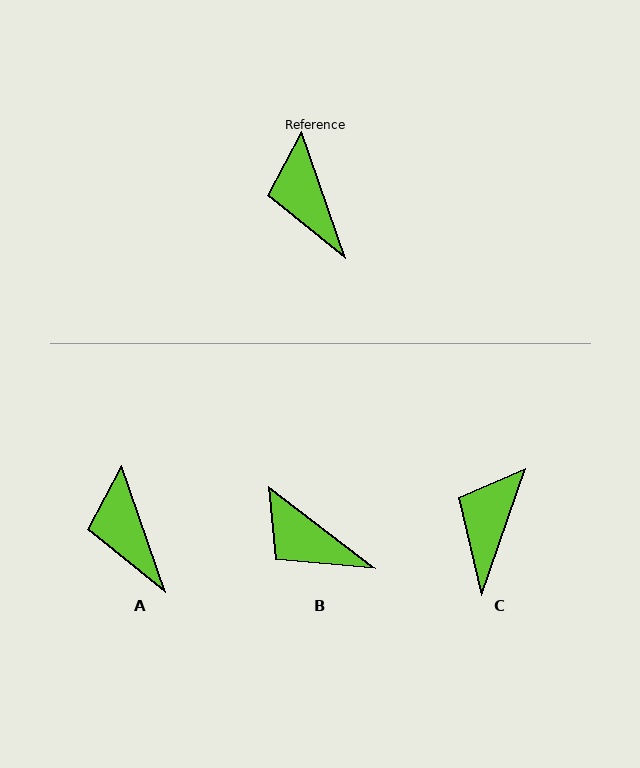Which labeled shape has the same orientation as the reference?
A.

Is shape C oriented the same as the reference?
No, it is off by about 38 degrees.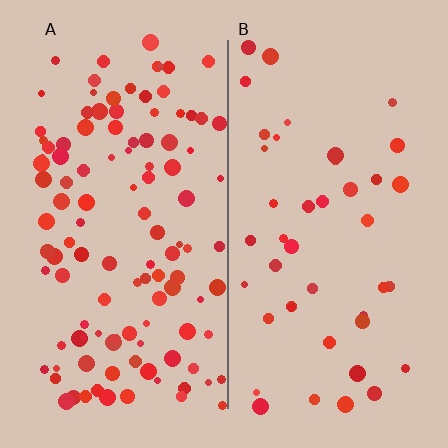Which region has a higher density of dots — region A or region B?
A (the left).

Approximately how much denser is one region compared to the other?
Approximately 2.6× — region A over region B.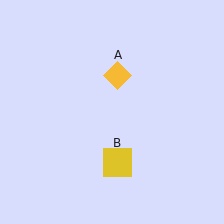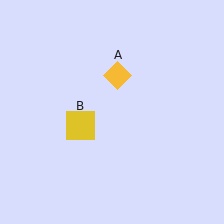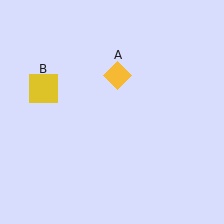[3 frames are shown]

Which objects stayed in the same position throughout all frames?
Yellow diamond (object A) remained stationary.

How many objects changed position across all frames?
1 object changed position: yellow square (object B).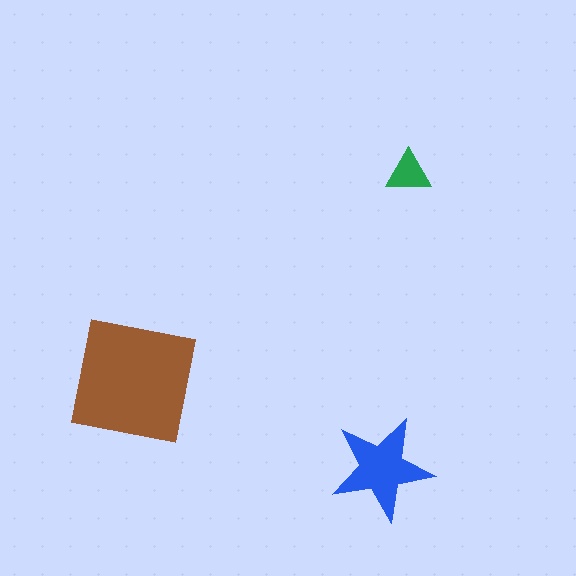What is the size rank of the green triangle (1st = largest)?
3rd.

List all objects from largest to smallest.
The brown square, the blue star, the green triangle.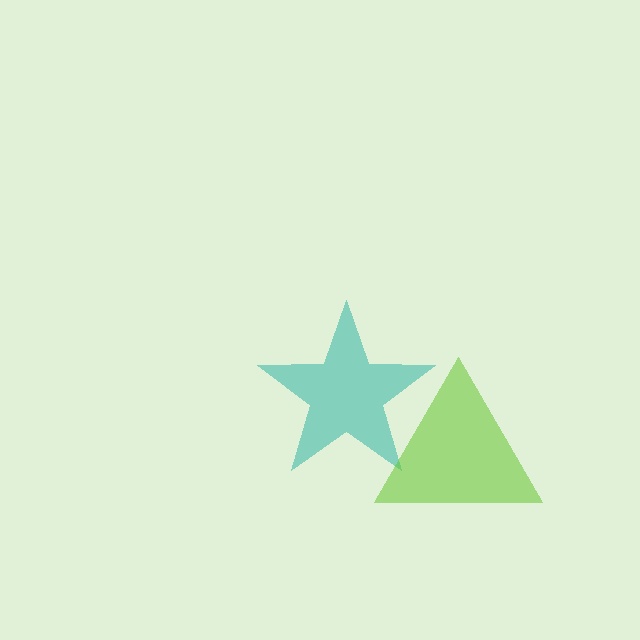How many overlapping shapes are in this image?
There are 2 overlapping shapes in the image.